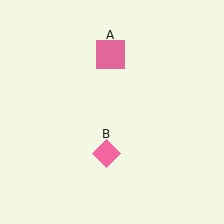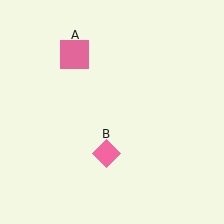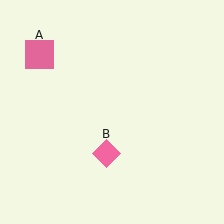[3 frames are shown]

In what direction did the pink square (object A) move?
The pink square (object A) moved left.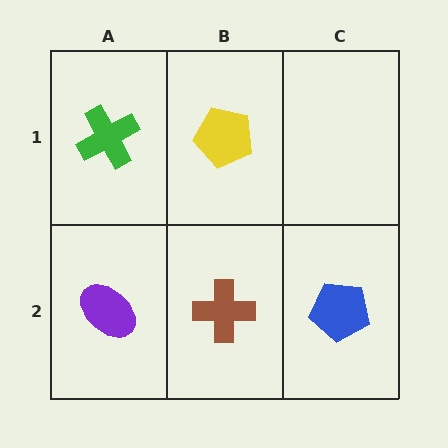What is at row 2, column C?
A blue pentagon.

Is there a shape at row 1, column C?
No, that cell is empty.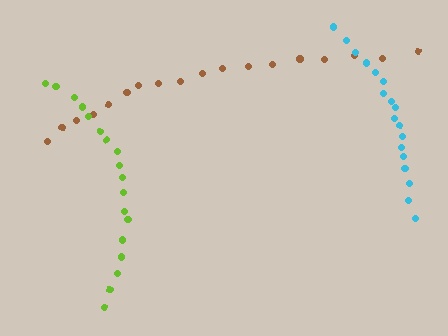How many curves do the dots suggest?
There are 3 distinct paths.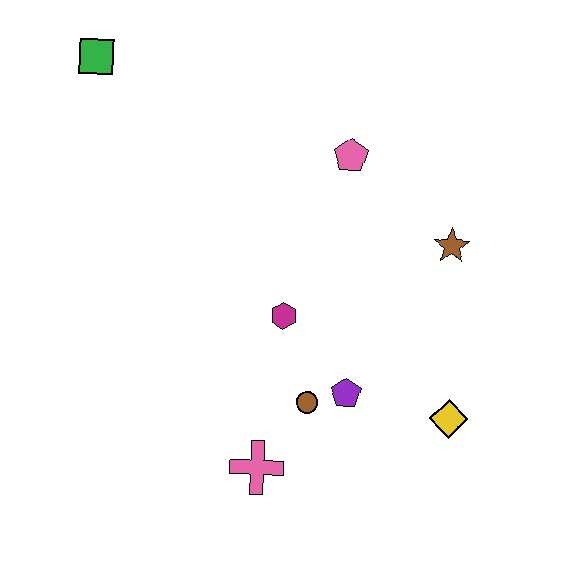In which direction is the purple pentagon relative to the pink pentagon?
The purple pentagon is below the pink pentagon.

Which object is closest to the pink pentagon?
The brown star is closest to the pink pentagon.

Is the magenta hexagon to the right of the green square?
Yes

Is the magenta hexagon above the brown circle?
Yes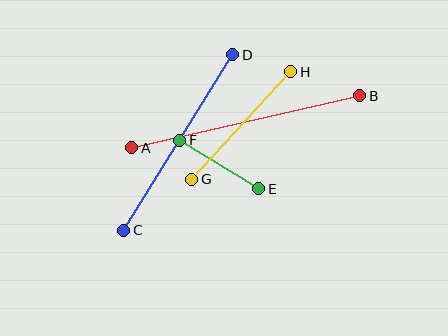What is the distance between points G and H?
The distance is approximately 146 pixels.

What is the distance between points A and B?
The distance is approximately 234 pixels.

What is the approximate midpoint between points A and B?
The midpoint is at approximately (246, 122) pixels.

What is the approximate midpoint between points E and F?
The midpoint is at approximately (219, 164) pixels.